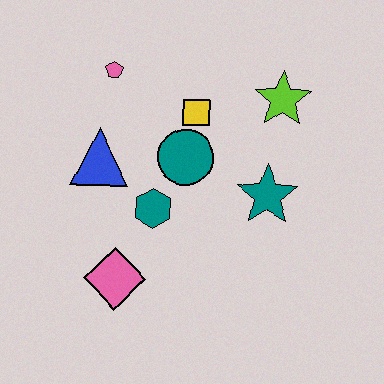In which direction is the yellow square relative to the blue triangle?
The yellow square is to the right of the blue triangle.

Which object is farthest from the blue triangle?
The lime star is farthest from the blue triangle.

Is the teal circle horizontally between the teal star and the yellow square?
No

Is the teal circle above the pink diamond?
Yes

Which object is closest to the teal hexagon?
The teal circle is closest to the teal hexagon.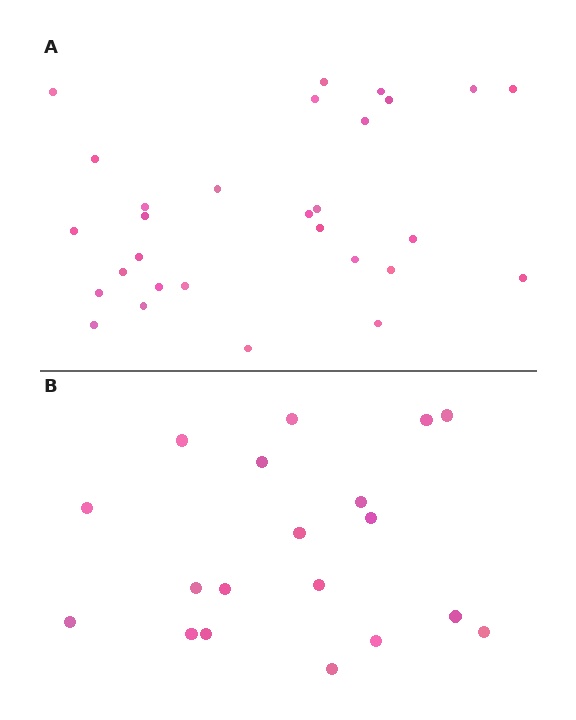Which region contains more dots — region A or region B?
Region A (the top region) has more dots.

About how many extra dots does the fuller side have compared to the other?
Region A has roughly 10 or so more dots than region B.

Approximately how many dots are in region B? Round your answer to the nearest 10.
About 20 dots. (The exact count is 19, which rounds to 20.)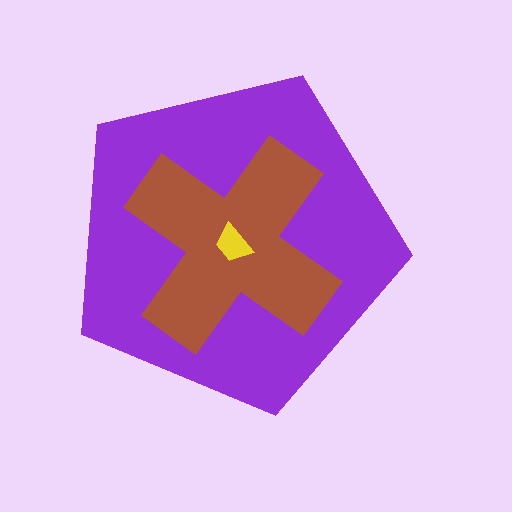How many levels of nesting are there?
3.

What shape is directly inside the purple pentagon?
The brown cross.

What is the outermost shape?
The purple pentagon.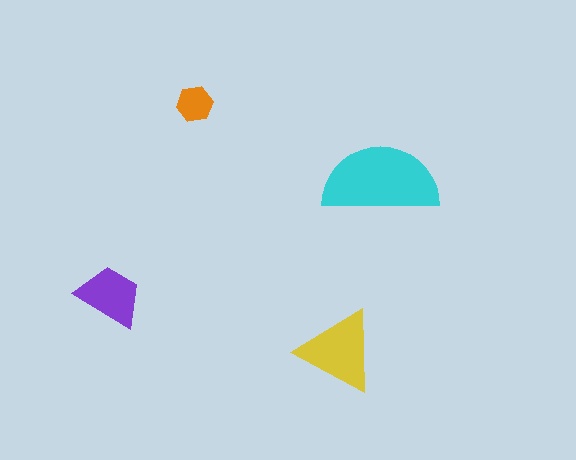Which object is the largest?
The cyan semicircle.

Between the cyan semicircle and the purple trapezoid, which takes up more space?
The cyan semicircle.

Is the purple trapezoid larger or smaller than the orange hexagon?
Larger.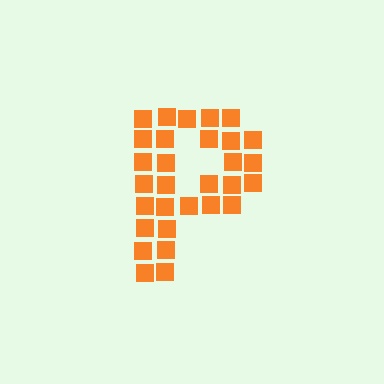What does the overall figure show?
The overall figure shows the letter P.